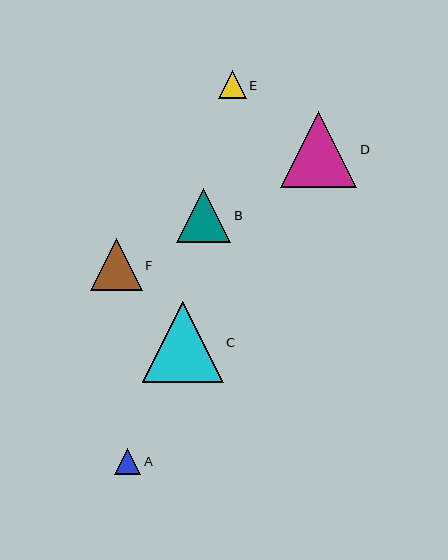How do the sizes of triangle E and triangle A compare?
Triangle E and triangle A are approximately the same size.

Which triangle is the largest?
Triangle C is the largest with a size of approximately 81 pixels.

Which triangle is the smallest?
Triangle A is the smallest with a size of approximately 26 pixels.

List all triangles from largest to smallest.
From largest to smallest: C, D, B, F, E, A.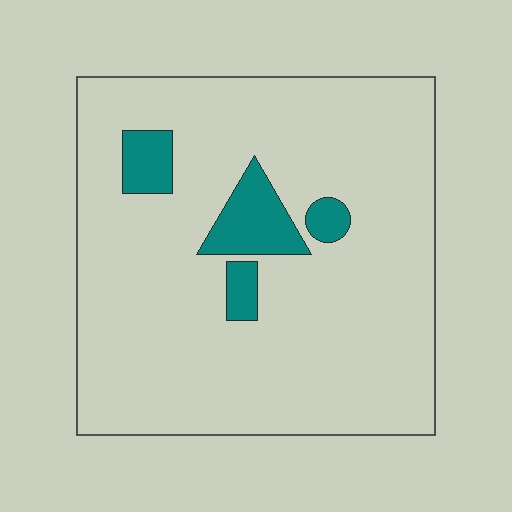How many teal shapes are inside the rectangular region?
4.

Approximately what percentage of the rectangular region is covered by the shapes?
Approximately 10%.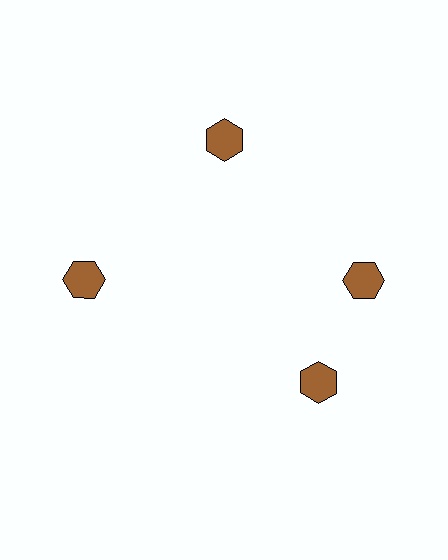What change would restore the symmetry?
The symmetry would be restored by rotating it back into even spacing with its neighbors so that all 4 hexagons sit at equal angles and equal distance from the center.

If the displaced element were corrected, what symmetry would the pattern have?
It would have 4-fold rotational symmetry — the pattern would map onto itself every 90 degrees.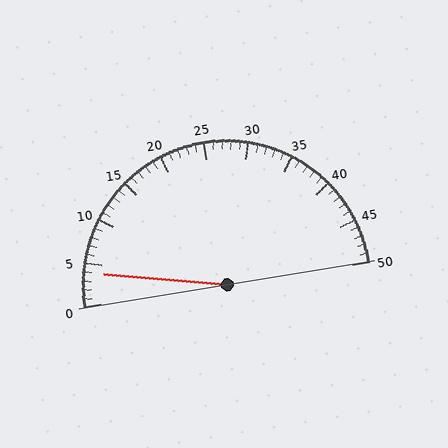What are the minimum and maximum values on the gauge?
The gauge ranges from 0 to 50.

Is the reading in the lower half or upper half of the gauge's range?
The reading is in the lower half of the range (0 to 50).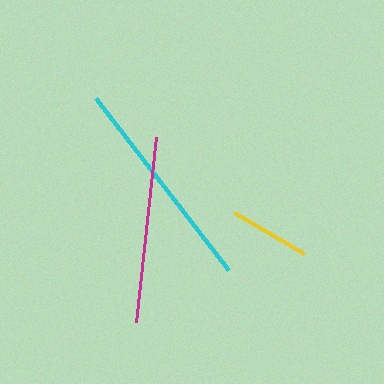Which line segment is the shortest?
The yellow line is the shortest at approximately 81 pixels.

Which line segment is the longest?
The cyan line is the longest at approximately 217 pixels.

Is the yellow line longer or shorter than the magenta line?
The magenta line is longer than the yellow line.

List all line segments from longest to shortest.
From longest to shortest: cyan, magenta, yellow.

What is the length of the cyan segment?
The cyan segment is approximately 217 pixels long.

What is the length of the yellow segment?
The yellow segment is approximately 81 pixels long.